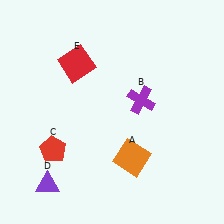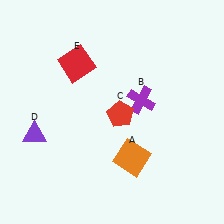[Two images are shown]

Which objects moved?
The objects that moved are: the red pentagon (C), the purple triangle (D).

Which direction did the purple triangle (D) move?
The purple triangle (D) moved up.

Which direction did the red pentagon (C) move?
The red pentagon (C) moved right.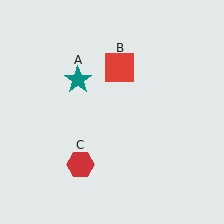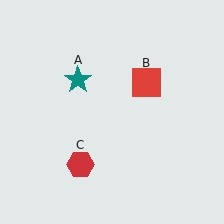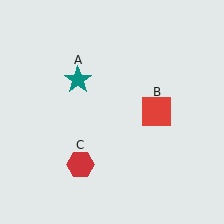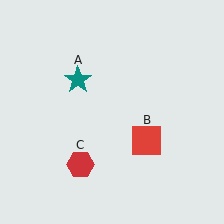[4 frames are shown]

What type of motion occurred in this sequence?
The red square (object B) rotated clockwise around the center of the scene.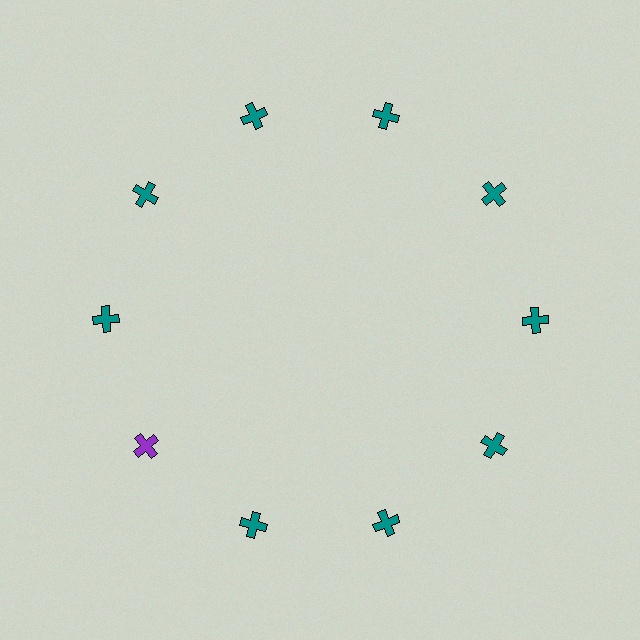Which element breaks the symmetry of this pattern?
The purple cross at roughly the 8 o'clock position breaks the symmetry. All other shapes are teal crosses.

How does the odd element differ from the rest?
It has a different color: purple instead of teal.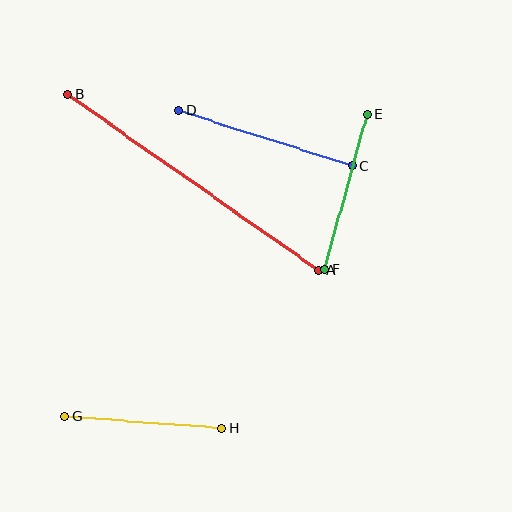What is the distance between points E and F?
The distance is approximately 160 pixels.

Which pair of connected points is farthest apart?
Points A and B are farthest apart.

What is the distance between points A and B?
The distance is approximately 307 pixels.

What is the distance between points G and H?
The distance is approximately 157 pixels.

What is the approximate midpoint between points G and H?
The midpoint is at approximately (143, 422) pixels.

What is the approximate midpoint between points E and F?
The midpoint is at approximately (346, 192) pixels.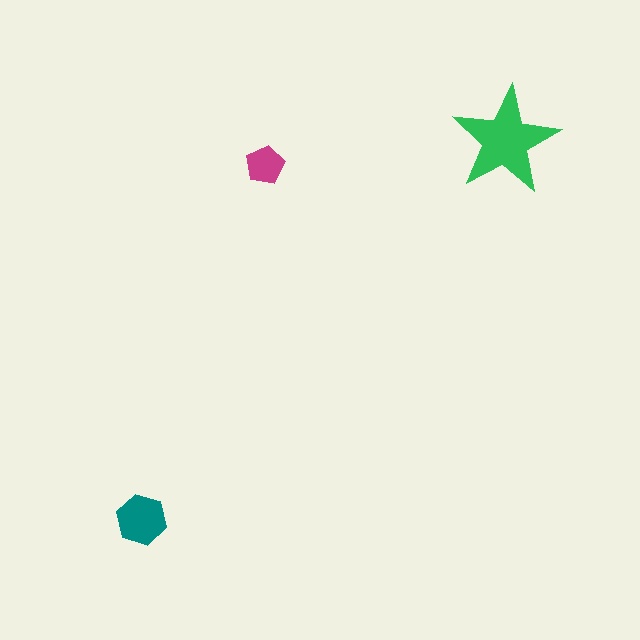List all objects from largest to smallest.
The green star, the teal hexagon, the magenta pentagon.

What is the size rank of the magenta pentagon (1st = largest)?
3rd.